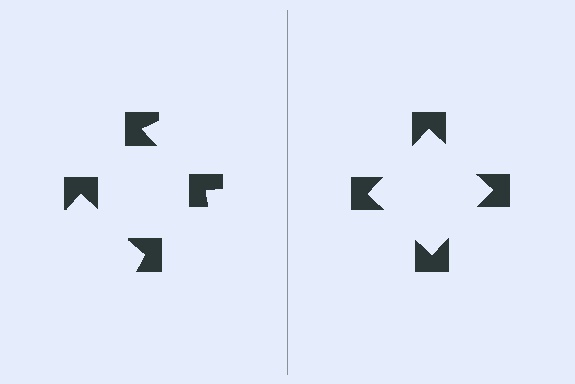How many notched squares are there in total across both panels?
8 — 4 on each side.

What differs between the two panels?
The notched squares are positioned identically on both sides; only the wedge orientations differ. On the right they align to a square; on the left they are misaligned.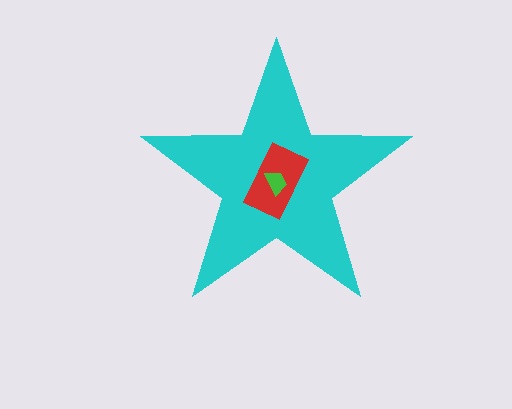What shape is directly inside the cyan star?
The red rectangle.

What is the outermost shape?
The cyan star.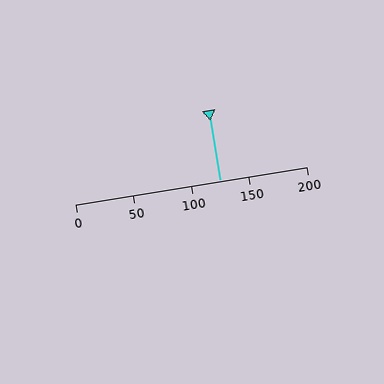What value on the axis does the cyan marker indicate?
The marker indicates approximately 125.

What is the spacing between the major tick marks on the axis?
The major ticks are spaced 50 apart.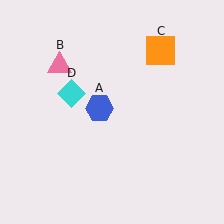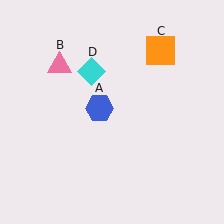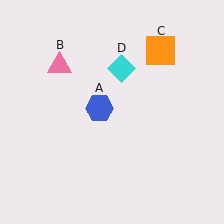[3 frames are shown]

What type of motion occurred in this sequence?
The cyan diamond (object D) rotated clockwise around the center of the scene.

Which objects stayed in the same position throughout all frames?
Blue hexagon (object A) and pink triangle (object B) and orange square (object C) remained stationary.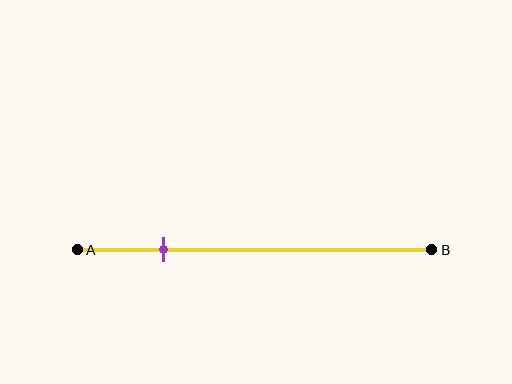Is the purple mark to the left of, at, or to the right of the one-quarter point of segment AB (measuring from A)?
The purple mark is approximately at the one-quarter point of segment AB.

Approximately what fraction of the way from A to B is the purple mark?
The purple mark is approximately 25% of the way from A to B.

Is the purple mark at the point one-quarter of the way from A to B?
Yes, the mark is approximately at the one-quarter point.